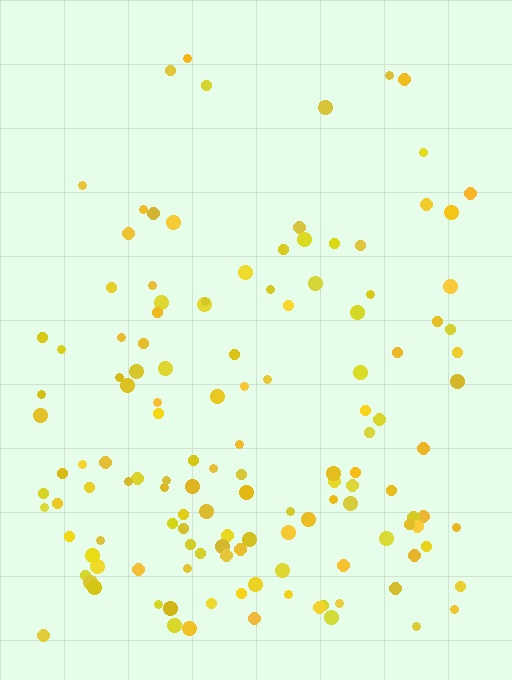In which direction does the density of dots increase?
From top to bottom, with the bottom side densest.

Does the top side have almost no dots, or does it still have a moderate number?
Still a moderate number, just noticeably fewer than the bottom.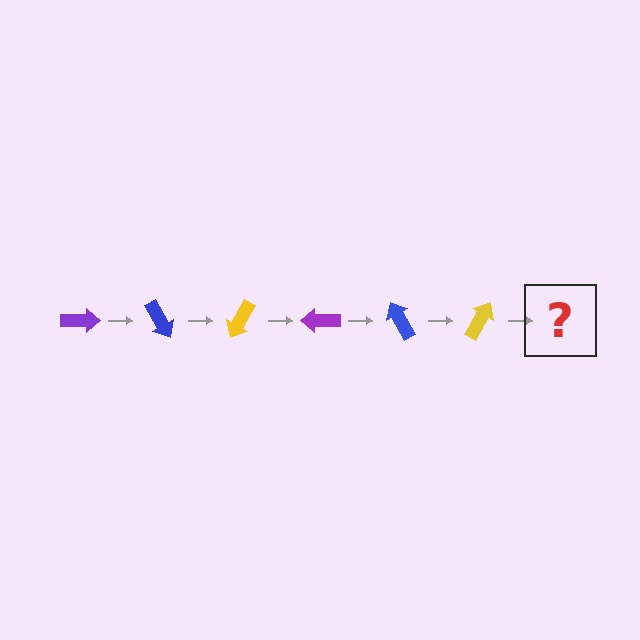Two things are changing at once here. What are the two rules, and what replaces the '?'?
The two rules are that it rotates 60 degrees each step and the color cycles through purple, blue, and yellow. The '?' should be a purple arrow, rotated 360 degrees from the start.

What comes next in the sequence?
The next element should be a purple arrow, rotated 360 degrees from the start.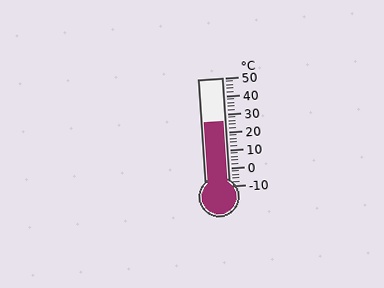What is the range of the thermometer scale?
The thermometer scale ranges from -10°C to 50°C.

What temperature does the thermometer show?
The thermometer shows approximately 26°C.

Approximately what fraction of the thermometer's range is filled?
The thermometer is filled to approximately 60% of its range.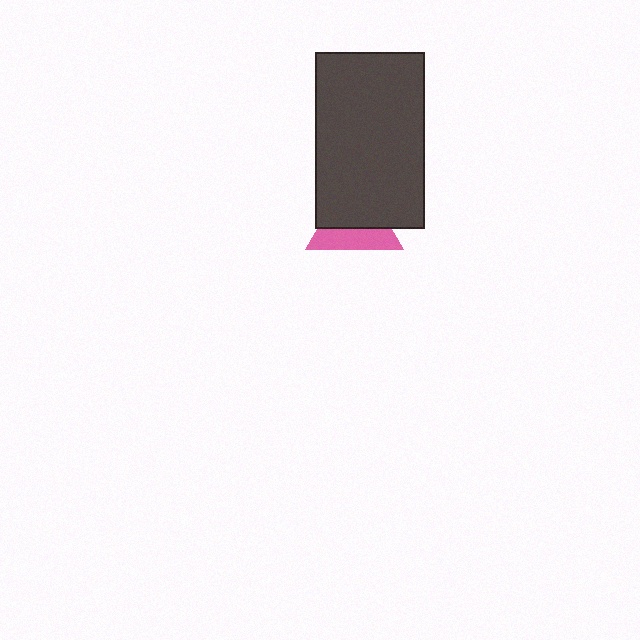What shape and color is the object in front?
The object in front is a dark gray rectangle.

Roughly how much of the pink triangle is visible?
A small part of it is visible (roughly 42%).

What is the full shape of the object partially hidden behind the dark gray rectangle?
The partially hidden object is a pink triangle.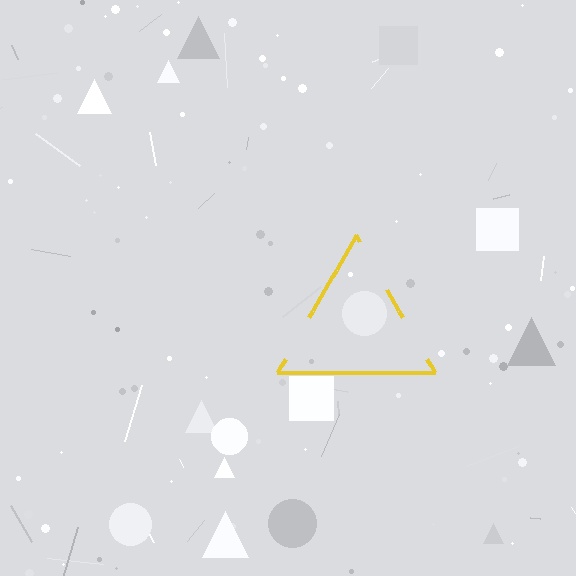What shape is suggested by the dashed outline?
The dashed outline suggests a triangle.